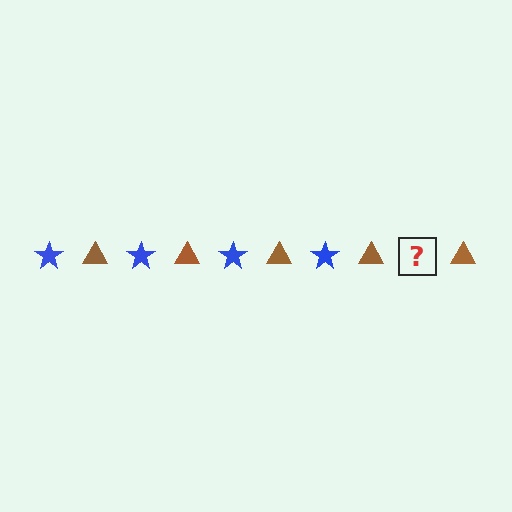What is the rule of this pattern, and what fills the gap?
The rule is that the pattern alternates between blue star and brown triangle. The gap should be filled with a blue star.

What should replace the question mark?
The question mark should be replaced with a blue star.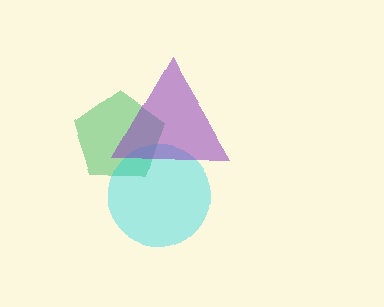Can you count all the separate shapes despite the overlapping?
Yes, there are 3 separate shapes.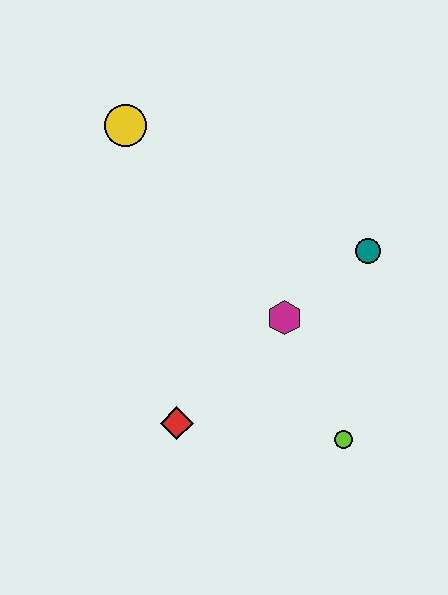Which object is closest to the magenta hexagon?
The teal circle is closest to the magenta hexagon.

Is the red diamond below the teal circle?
Yes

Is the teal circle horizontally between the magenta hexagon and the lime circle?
No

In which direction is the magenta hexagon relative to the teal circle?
The magenta hexagon is to the left of the teal circle.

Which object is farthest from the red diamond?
The yellow circle is farthest from the red diamond.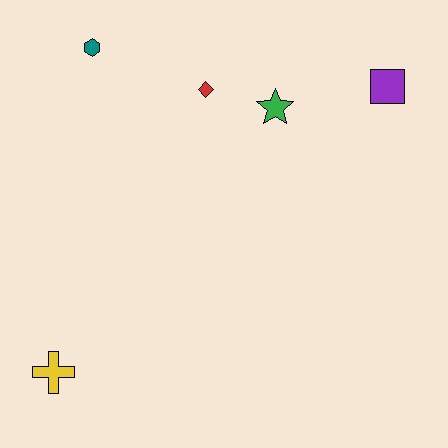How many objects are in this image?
There are 5 objects.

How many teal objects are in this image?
There is 1 teal object.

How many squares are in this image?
There is 1 square.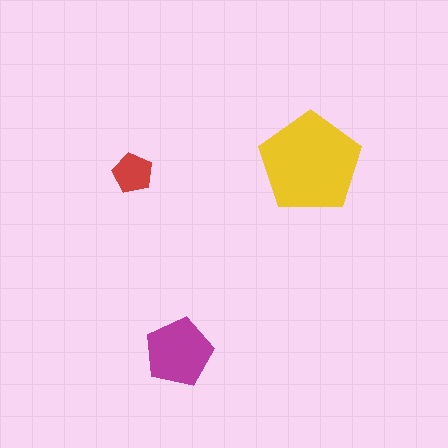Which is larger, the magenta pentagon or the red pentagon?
The magenta one.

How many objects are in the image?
There are 3 objects in the image.